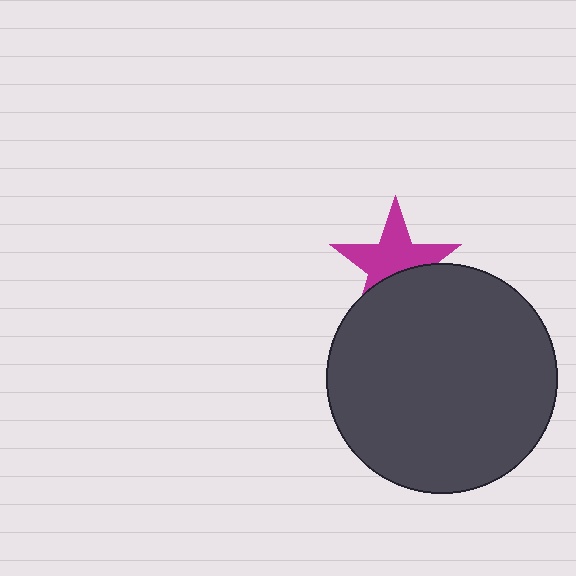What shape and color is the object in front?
The object in front is a dark gray circle.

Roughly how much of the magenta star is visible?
About half of it is visible (roughly 63%).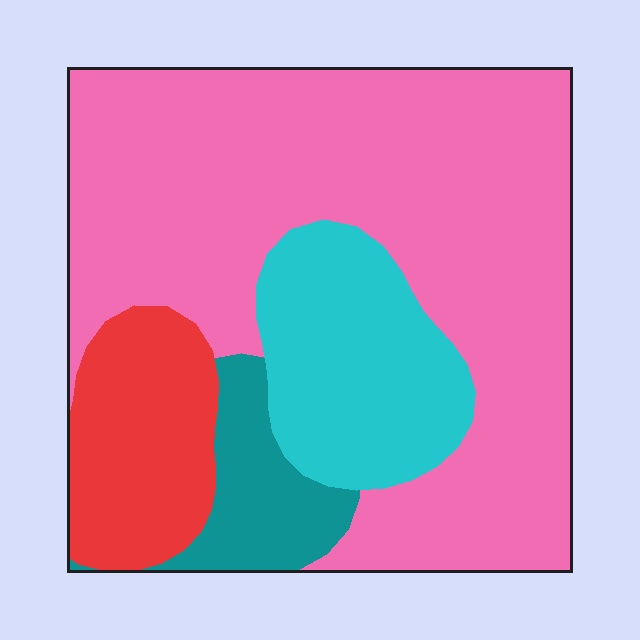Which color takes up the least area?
Teal, at roughly 10%.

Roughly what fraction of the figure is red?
Red covers 13% of the figure.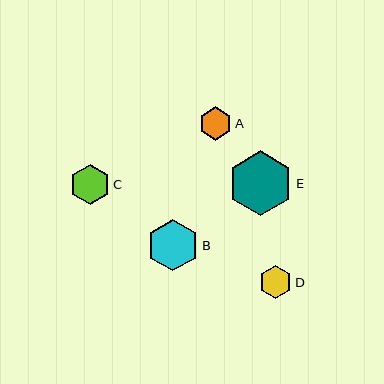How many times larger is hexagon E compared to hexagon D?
Hexagon E is approximately 2.0 times the size of hexagon D.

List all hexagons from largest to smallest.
From largest to smallest: E, B, C, A, D.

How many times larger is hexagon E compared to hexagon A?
Hexagon E is approximately 2.0 times the size of hexagon A.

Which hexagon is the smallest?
Hexagon D is the smallest with a size of approximately 33 pixels.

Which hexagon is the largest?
Hexagon E is the largest with a size of approximately 65 pixels.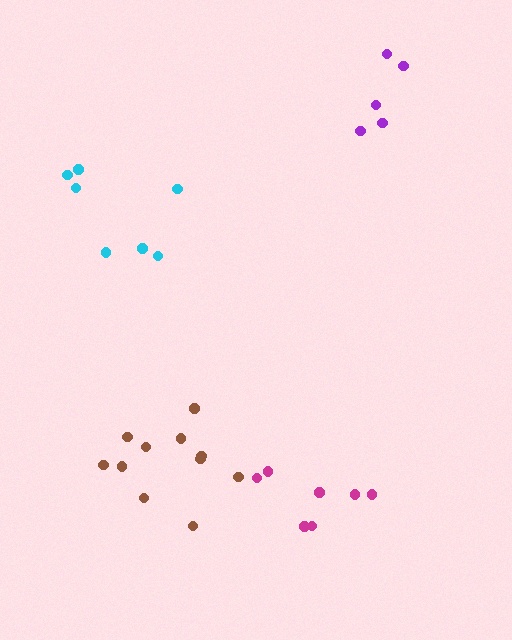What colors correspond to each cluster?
The clusters are colored: brown, magenta, purple, cyan.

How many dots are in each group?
Group 1: 11 dots, Group 2: 7 dots, Group 3: 5 dots, Group 4: 7 dots (30 total).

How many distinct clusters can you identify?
There are 4 distinct clusters.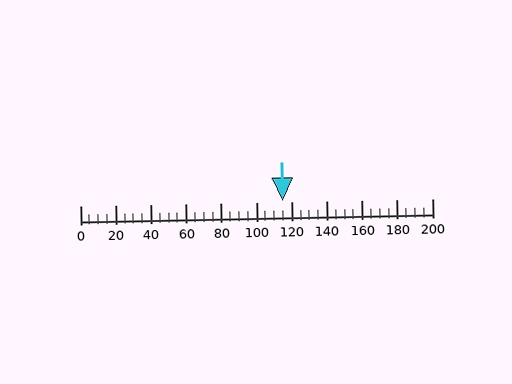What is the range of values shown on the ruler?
The ruler shows values from 0 to 200.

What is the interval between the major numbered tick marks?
The major tick marks are spaced 20 units apart.